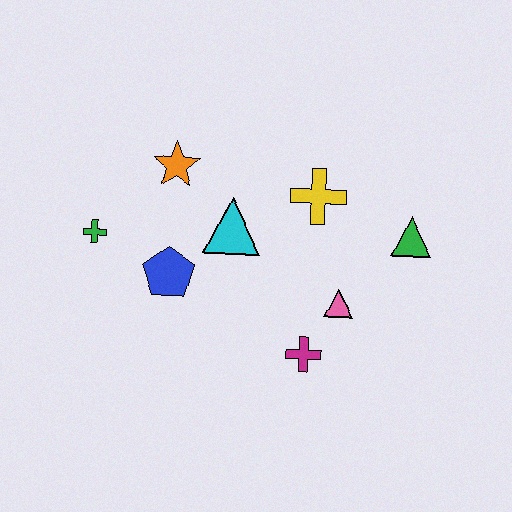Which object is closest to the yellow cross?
The cyan triangle is closest to the yellow cross.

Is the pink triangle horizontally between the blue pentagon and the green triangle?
Yes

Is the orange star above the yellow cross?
Yes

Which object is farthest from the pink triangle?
The green cross is farthest from the pink triangle.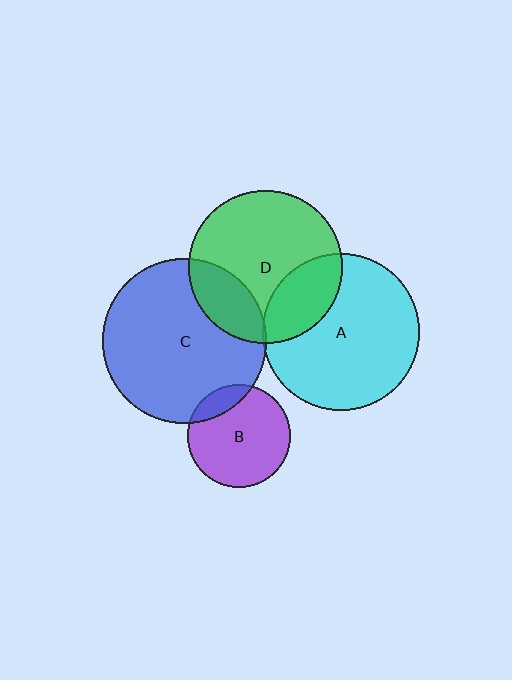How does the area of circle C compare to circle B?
Approximately 2.5 times.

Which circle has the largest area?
Circle C (blue).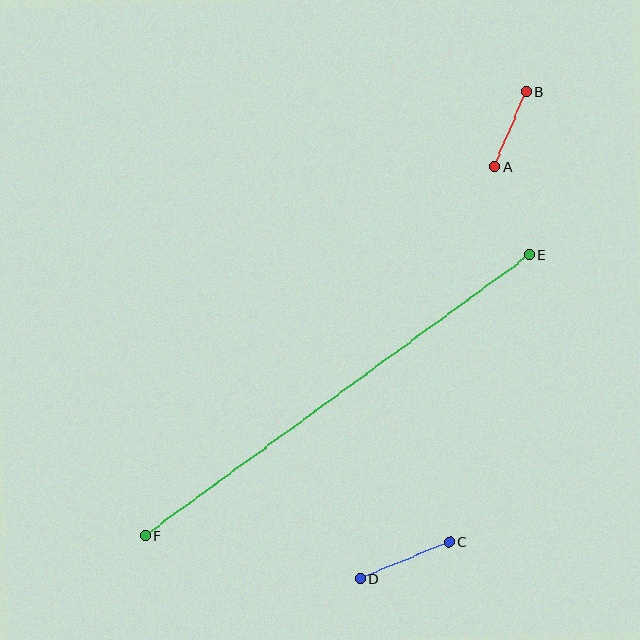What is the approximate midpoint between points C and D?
The midpoint is at approximately (405, 560) pixels.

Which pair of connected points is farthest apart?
Points E and F are farthest apart.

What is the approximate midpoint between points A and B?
The midpoint is at approximately (510, 129) pixels.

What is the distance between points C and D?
The distance is approximately 96 pixels.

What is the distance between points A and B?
The distance is approximately 81 pixels.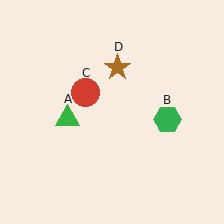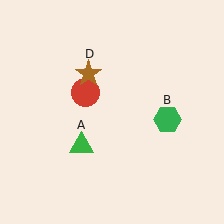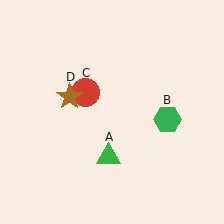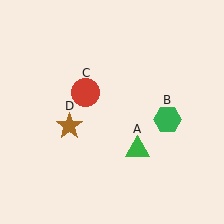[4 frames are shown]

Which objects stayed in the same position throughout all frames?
Green hexagon (object B) and red circle (object C) remained stationary.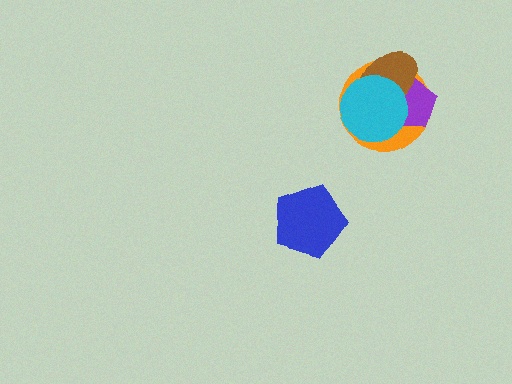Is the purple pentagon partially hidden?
Yes, it is partially covered by another shape.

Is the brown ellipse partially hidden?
Yes, it is partially covered by another shape.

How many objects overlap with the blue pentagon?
0 objects overlap with the blue pentagon.